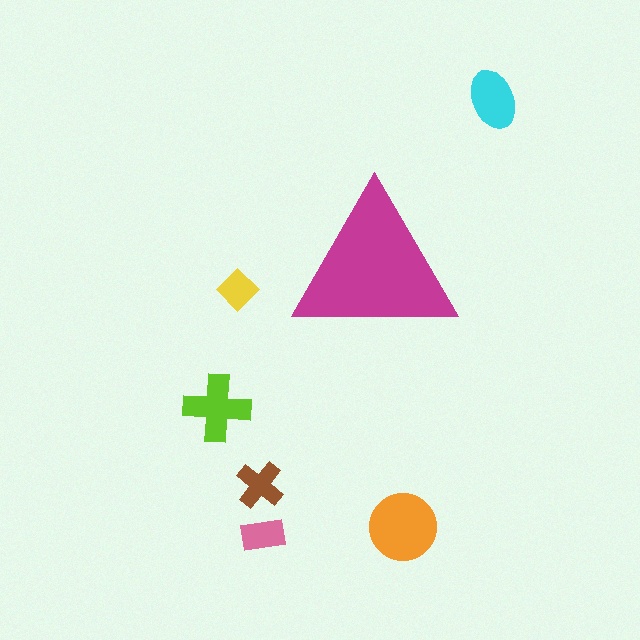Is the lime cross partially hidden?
No, the lime cross is fully visible.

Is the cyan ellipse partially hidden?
No, the cyan ellipse is fully visible.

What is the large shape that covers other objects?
A magenta triangle.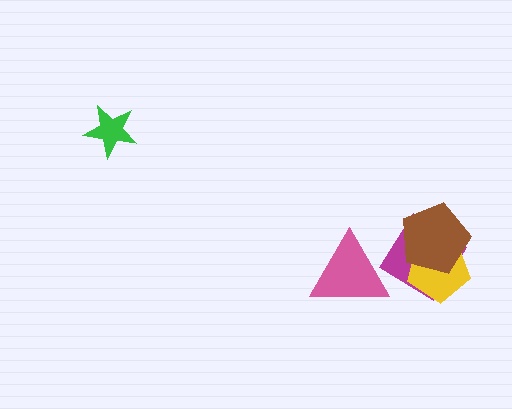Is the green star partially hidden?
No, no other shape covers it.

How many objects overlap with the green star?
0 objects overlap with the green star.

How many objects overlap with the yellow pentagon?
2 objects overlap with the yellow pentagon.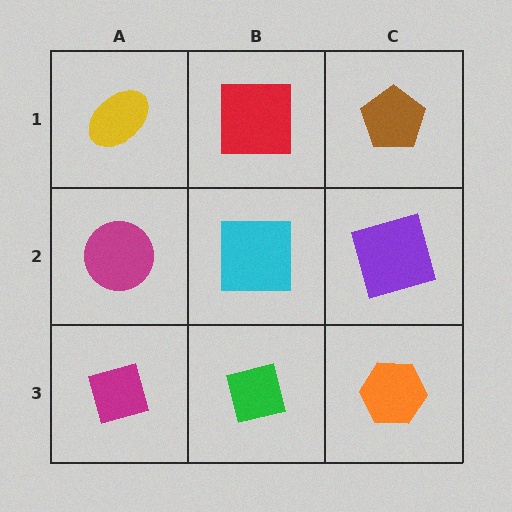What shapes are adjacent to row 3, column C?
A purple square (row 2, column C), a green square (row 3, column B).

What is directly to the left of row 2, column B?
A magenta circle.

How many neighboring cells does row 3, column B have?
3.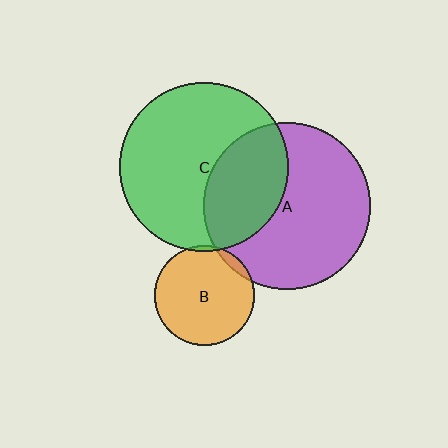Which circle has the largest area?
Circle C (green).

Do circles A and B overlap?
Yes.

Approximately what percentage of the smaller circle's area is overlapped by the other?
Approximately 5%.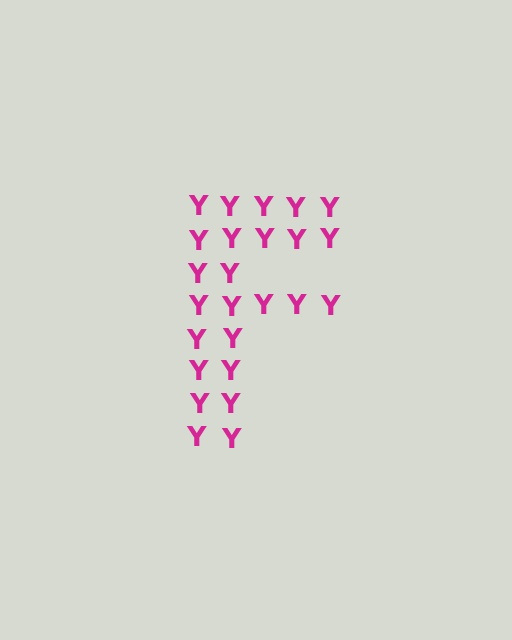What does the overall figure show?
The overall figure shows the letter F.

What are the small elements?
The small elements are letter Y's.